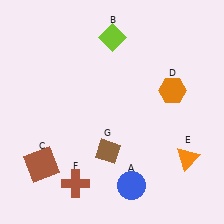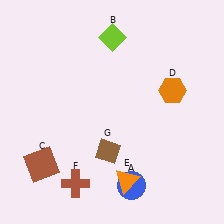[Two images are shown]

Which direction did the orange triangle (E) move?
The orange triangle (E) moved left.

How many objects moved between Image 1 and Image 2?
1 object moved between the two images.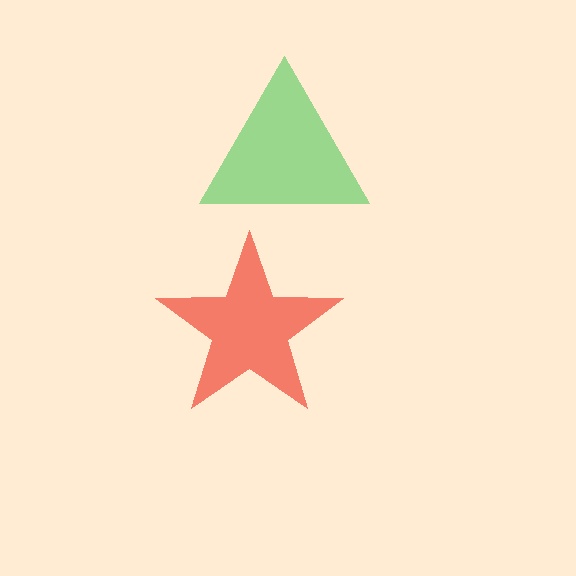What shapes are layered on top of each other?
The layered shapes are: a green triangle, a red star.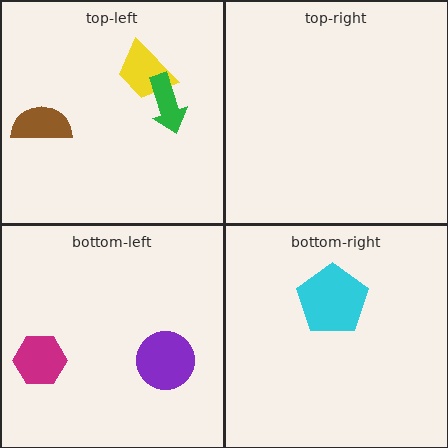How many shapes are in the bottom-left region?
2.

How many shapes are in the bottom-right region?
1.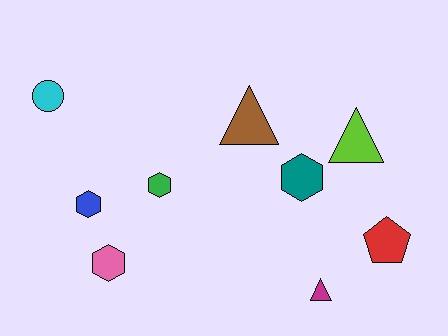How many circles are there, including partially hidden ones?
There is 1 circle.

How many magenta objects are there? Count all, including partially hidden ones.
There is 1 magenta object.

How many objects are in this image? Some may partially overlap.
There are 9 objects.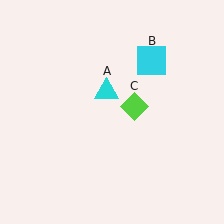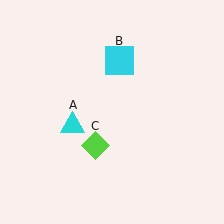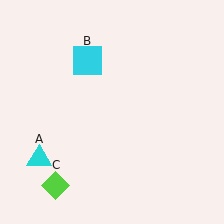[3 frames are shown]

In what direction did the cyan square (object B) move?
The cyan square (object B) moved left.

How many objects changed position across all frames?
3 objects changed position: cyan triangle (object A), cyan square (object B), lime diamond (object C).